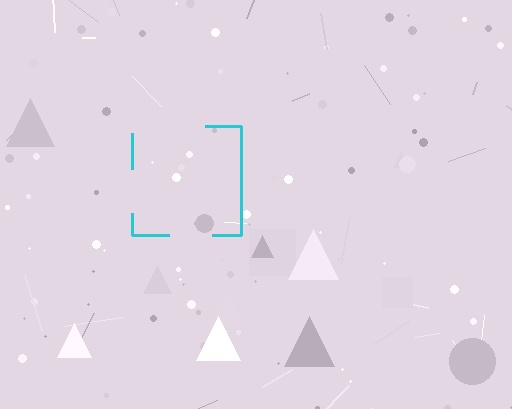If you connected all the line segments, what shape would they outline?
They would outline a square.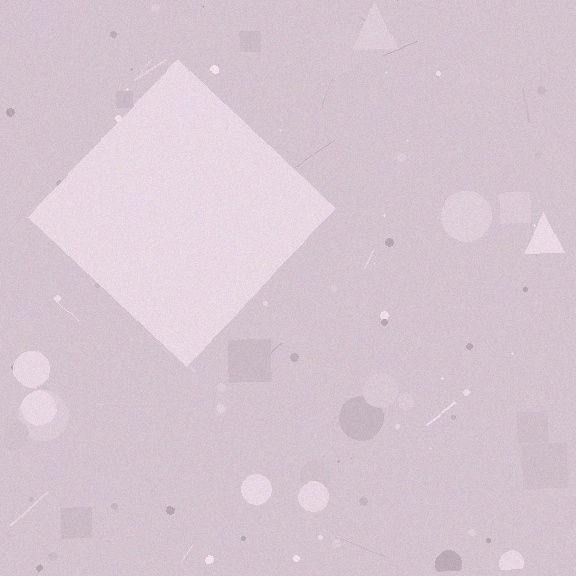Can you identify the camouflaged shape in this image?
The camouflaged shape is a diamond.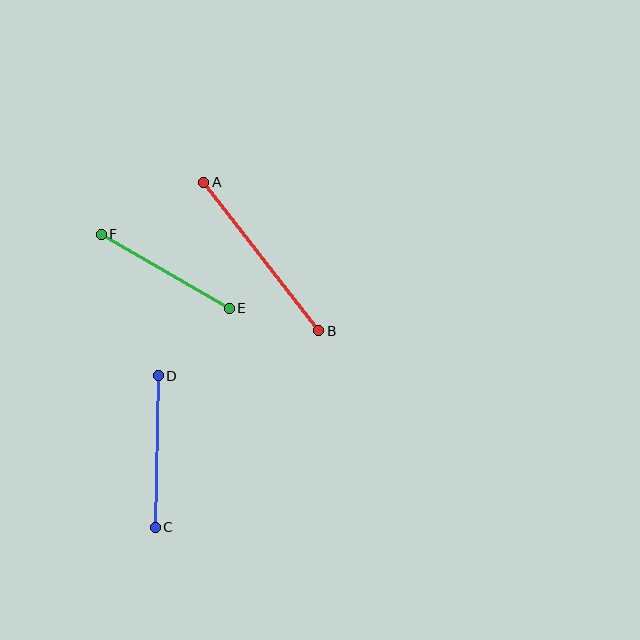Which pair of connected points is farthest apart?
Points A and B are farthest apart.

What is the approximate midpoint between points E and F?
The midpoint is at approximately (165, 271) pixels.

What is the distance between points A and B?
The distance is approximately 188 pixels.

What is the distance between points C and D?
The distance is approximately 152 pixels.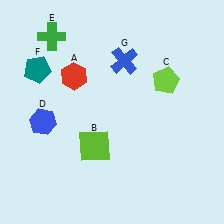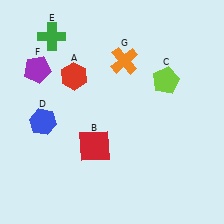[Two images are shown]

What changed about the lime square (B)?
In Image 1, B is lime. In Image 2, it changed to red.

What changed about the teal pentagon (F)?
In Image 1, F is teal. In Image 2, it changed to purple.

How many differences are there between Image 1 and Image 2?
There are 3 differences between the two images.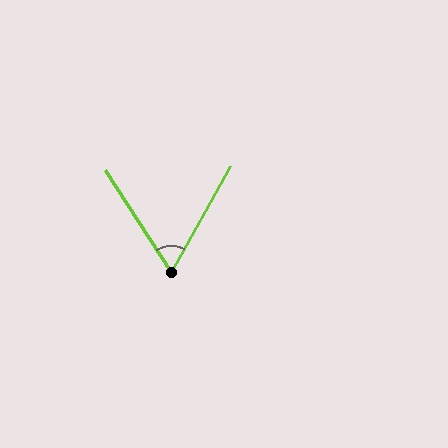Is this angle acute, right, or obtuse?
It is acute.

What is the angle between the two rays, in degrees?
Approximately 62 degrees.